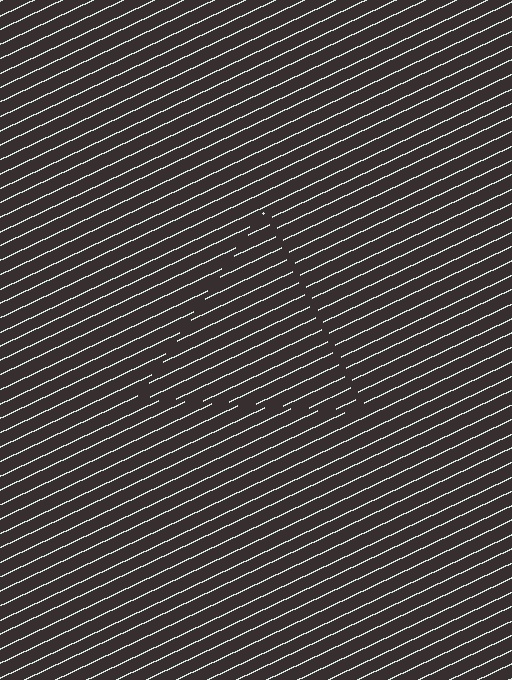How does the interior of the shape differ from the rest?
The interior of the shape contains the same grating, shifted by half a period — the contour is defined by the phase discontinuity where line-ends from the inner and outer gratings abut.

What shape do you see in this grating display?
An illusory triangle. The interior of the shape contains the same grating, shifted by half a period — the contour is defined by the phase discontinuity where line-ends from the inner and outer gratings abut.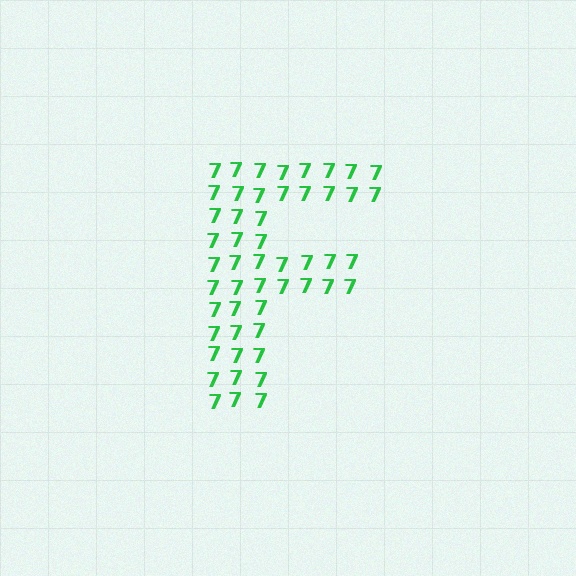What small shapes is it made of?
It is made of small digit 7's.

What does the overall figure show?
The overall figure shows the letter F.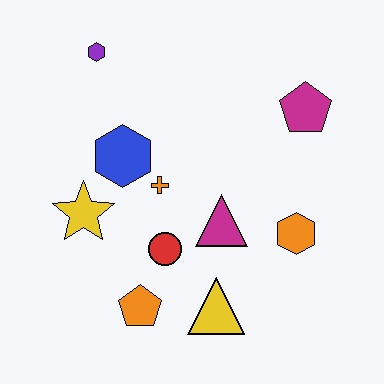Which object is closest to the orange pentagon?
The red circle is closest to the orange pentagon.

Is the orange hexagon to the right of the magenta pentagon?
No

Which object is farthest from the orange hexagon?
The purple hexagon is farthest from the orange hexagon.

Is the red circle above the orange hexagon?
No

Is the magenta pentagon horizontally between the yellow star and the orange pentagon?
No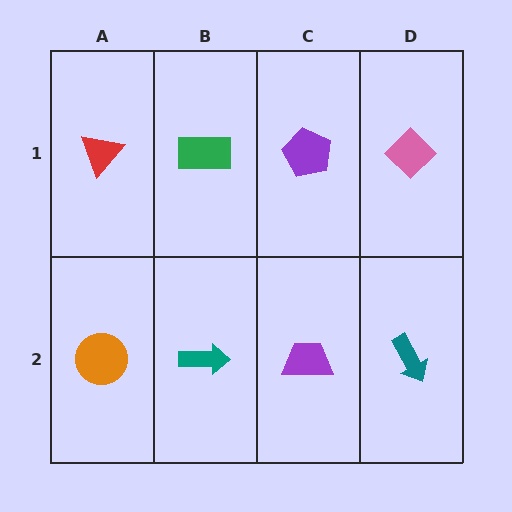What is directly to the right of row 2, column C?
A teal arrow.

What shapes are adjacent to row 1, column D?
A teal arrow (row 2, column D), a purple pentagon (row 1, column C).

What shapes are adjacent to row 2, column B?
A green rectangle (row 1, column B), an orange circle (row 2, column A), a purple trapezoid (row 2, column C).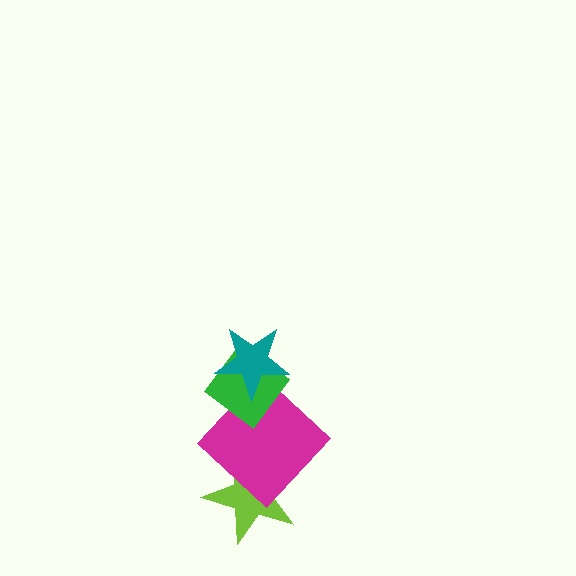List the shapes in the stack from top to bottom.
From top to bottom: the teal star, the green diamond, the magenta diamond, the lime star.